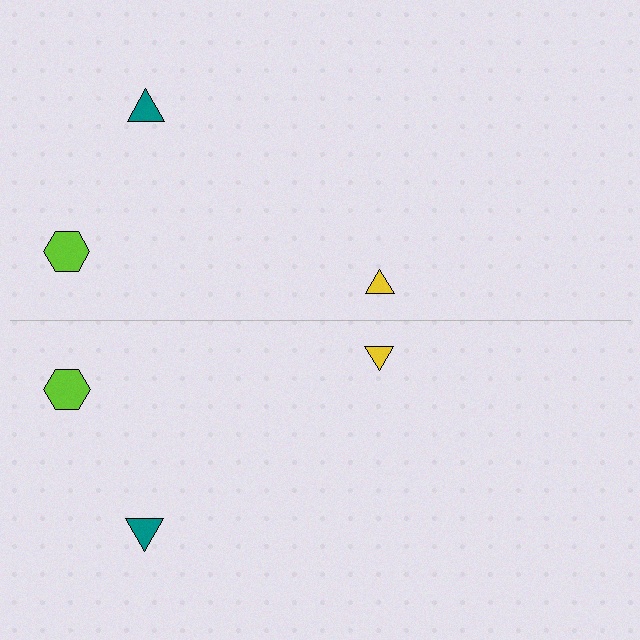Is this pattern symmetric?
Yes, this pattern has bilateral (reflection) symmetry.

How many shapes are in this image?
There are 6 shapes in this image.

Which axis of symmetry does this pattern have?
The pattern has a horizontal axis of symmetry running through the center of the image.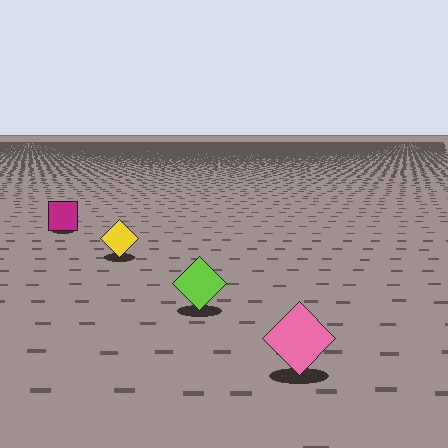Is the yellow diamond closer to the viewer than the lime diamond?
No. The lime diamond is closer — you can tell from the texture gradient: the ground texture is coarser near it.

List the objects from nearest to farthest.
From nearest to farthest: the pink diamond, the lime diamond, the yellow diamond, the magenta square.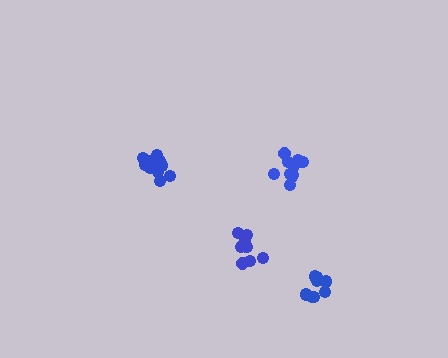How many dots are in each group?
Group 1: 11 dots, Group 2: 10 dots, Group 3: 9 dots, Group 4: 8 dots (38 total).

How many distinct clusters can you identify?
There are 4 distinct clusters.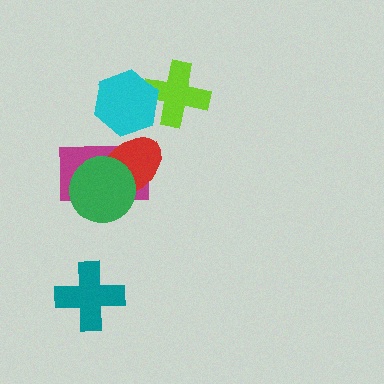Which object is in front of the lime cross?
The cyan hexagon is in front of the lime cross.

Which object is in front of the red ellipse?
The green circle is in front of the red ellipse.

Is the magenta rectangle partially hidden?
Yes, it is partially covered by another shape.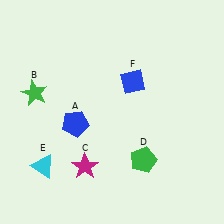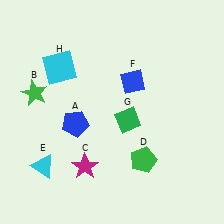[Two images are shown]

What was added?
A green diamond (G), a cyan square (H) were added in Image 2.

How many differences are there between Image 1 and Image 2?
There are 2 differences between the two images.